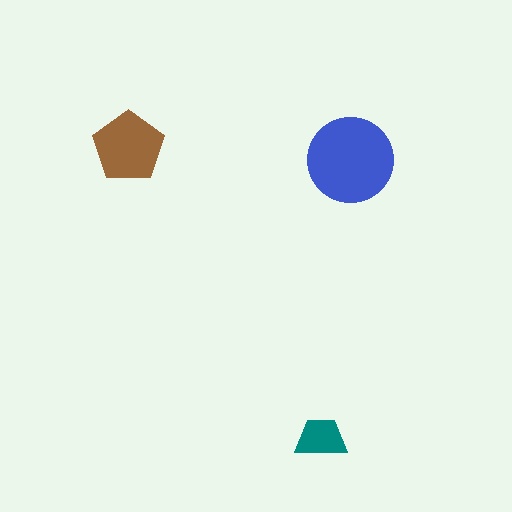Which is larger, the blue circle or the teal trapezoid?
The blue circle.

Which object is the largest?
The blue circle.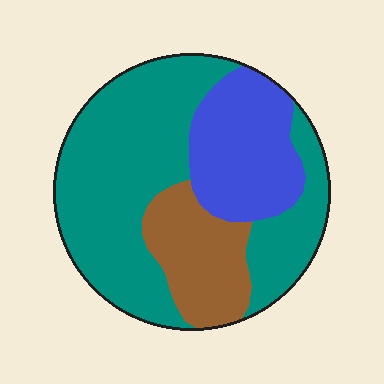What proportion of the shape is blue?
Blue takes up about one quarter (1/4) of the shape.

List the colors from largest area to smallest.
From largest to smallest: teal, blue, brown.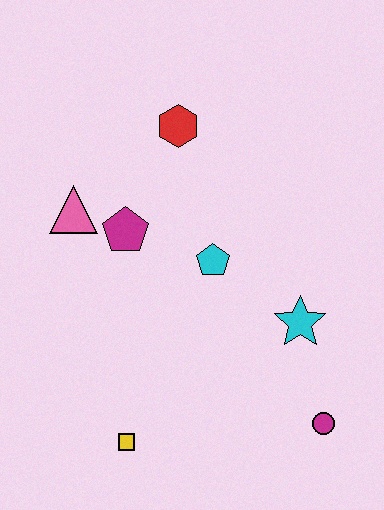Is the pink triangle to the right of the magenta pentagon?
No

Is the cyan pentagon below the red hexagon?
Yes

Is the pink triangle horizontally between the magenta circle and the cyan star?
No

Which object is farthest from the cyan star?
The pink triangle is farthest from the cyan star.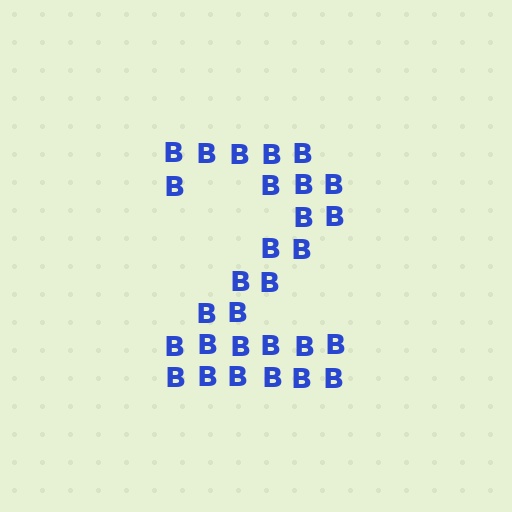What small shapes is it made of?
It is made of small letter B's.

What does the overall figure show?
The overall figure shows the digit 2.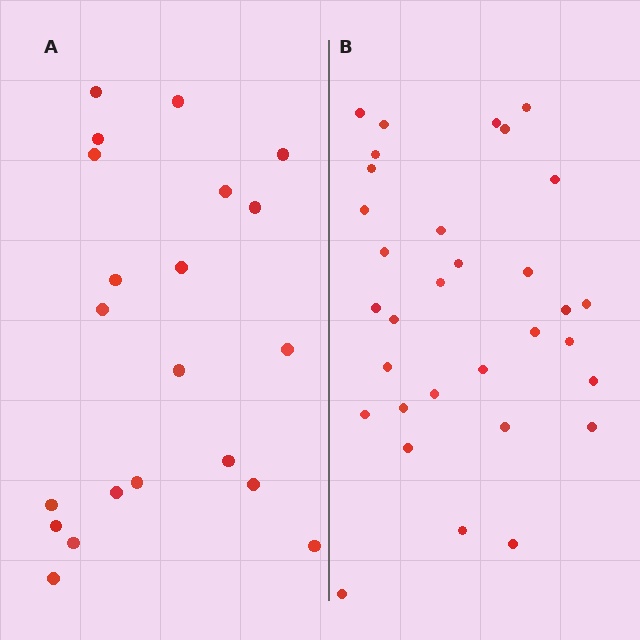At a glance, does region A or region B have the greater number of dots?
Region B (the right region) has more dots.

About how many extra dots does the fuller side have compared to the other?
Region B has roughly 12 or so more dots than region A.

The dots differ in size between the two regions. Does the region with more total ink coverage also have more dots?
No. Region A has more total ink coverage because its dots are larger, but region B actually contains more individual dots. Total area can be misleading — the number of items is what matters here.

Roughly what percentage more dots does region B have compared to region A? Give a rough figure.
About 50% more.